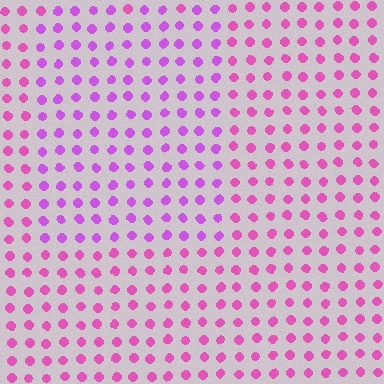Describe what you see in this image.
The image is filled with small pink elements in a uniform arrangement. A rectangle-shaped region is visible where the elements are tinted to a slightly different hue, forming a subtle color boundary.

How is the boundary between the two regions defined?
The boundary is defined purely by a slight shift in hue (about 27 degrees). Spacing, size, and orientation are identical on both sides.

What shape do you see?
I see a rectangle.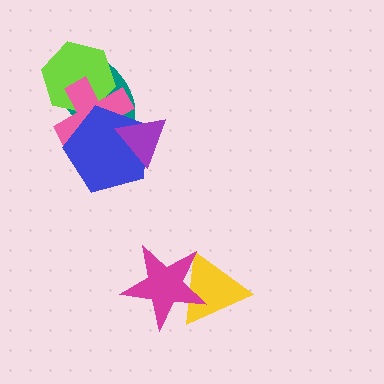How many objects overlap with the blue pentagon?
3 objects overlap with the blue pentagon.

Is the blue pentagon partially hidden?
Yes, it is partially covered by another shape.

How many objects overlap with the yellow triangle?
1 object overlaps with the yellow triangle.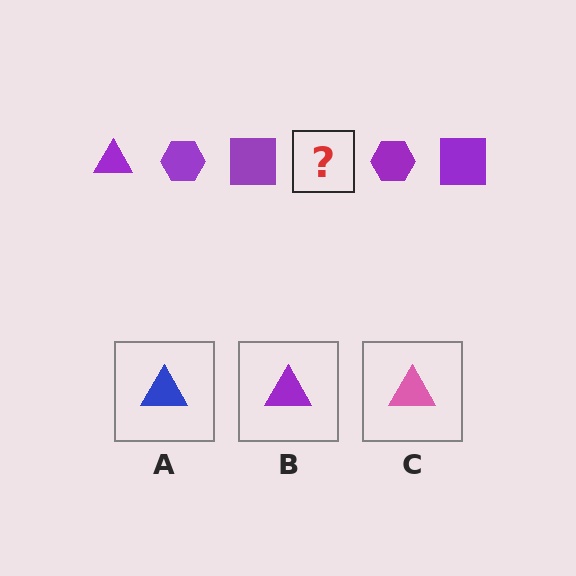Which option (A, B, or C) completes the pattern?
B.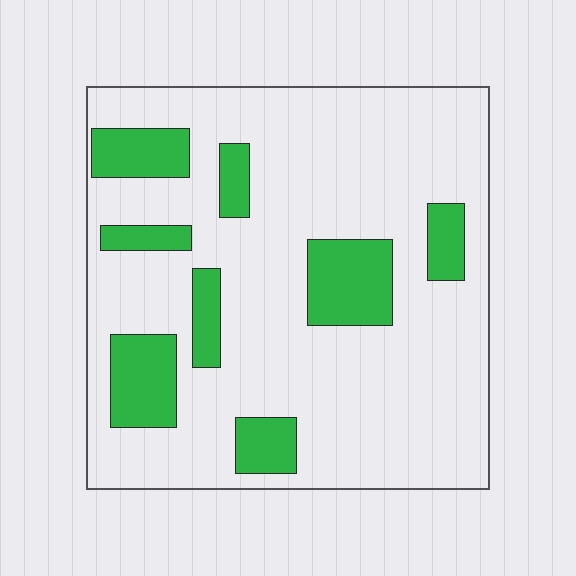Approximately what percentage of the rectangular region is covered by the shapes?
Approximately 20%.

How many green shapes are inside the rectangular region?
8.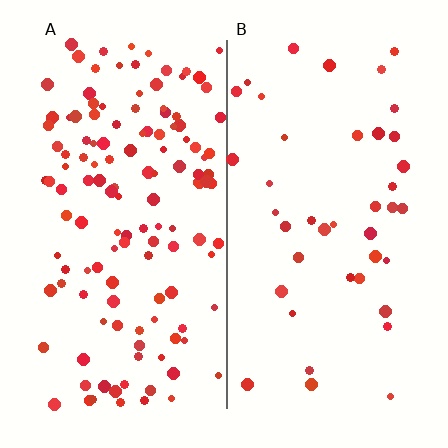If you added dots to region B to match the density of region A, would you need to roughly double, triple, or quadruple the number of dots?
Approximately triple.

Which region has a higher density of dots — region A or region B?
A (the left).